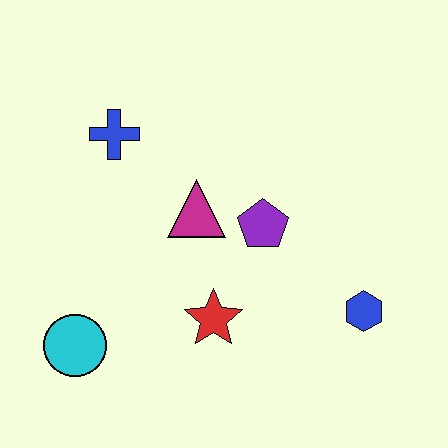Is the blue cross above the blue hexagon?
Yes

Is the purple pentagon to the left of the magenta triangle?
No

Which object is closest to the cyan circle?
The red star is closest to the cyan circle.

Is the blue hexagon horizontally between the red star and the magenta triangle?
No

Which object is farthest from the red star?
The blue cross is farthest from the red star.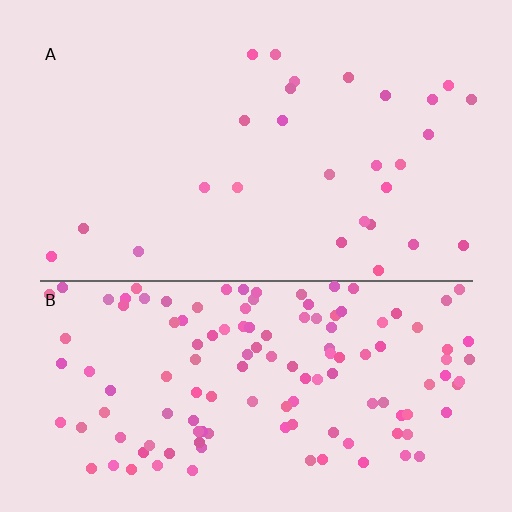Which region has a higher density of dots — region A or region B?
B (the bottom).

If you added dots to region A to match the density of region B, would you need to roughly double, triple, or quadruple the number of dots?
Approximately quadruple.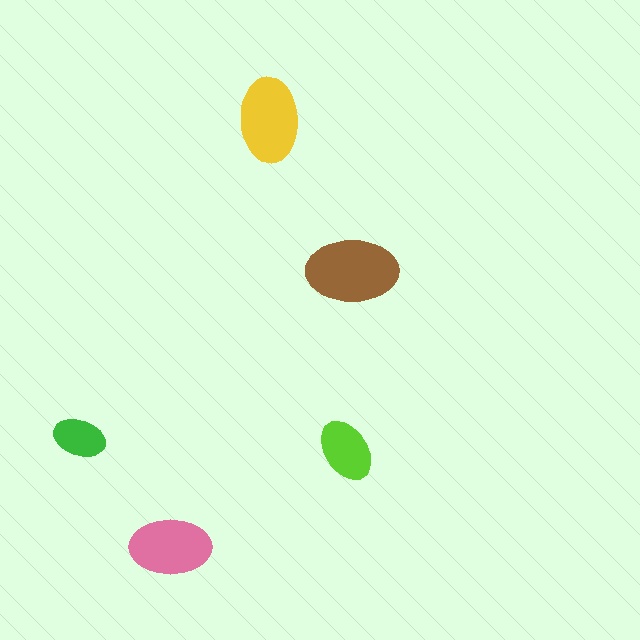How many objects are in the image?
There are 5 objects in the image.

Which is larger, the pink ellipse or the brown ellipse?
The brown one.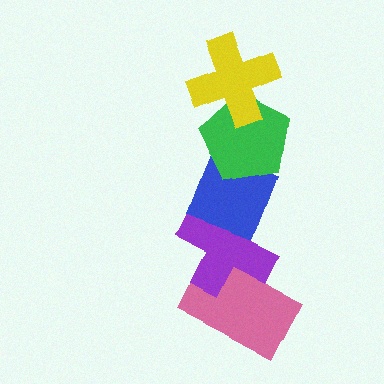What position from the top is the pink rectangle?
The pink rectangle is 5th from the top.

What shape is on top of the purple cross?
The blue diamond is on top of the purple cross.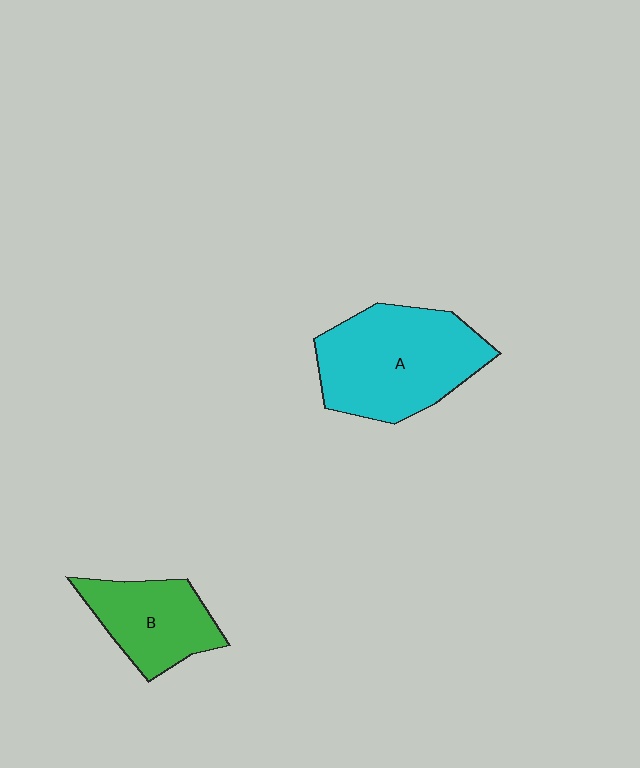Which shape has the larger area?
Shape A (cyan).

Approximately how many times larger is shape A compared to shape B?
Approximately 1.6 times.